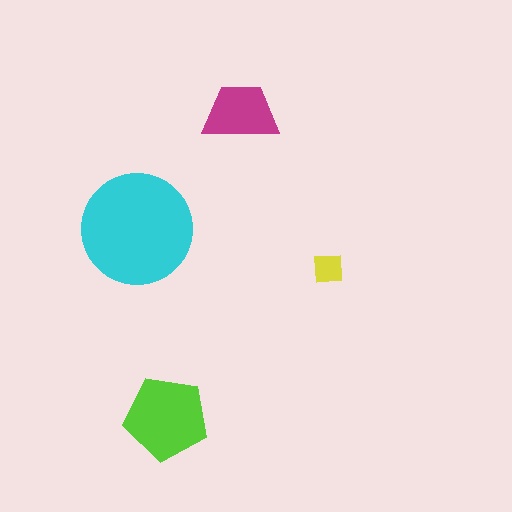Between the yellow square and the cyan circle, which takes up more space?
The cyan circle.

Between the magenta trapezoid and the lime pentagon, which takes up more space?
The lime pentagon.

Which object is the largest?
The cyan circle.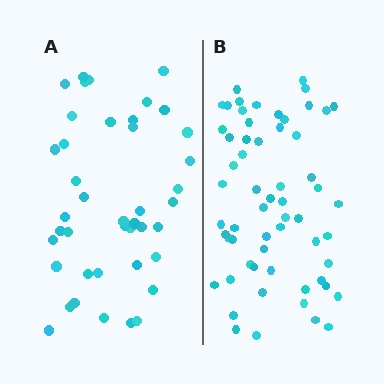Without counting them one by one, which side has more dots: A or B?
Region B (the right region) has more dots.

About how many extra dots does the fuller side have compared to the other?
Region B has approximately 20 more dots than region A.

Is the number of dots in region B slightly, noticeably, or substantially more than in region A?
Region B has noticeably more, but not dramatically so. The ratio is roughly 1.4 to 1.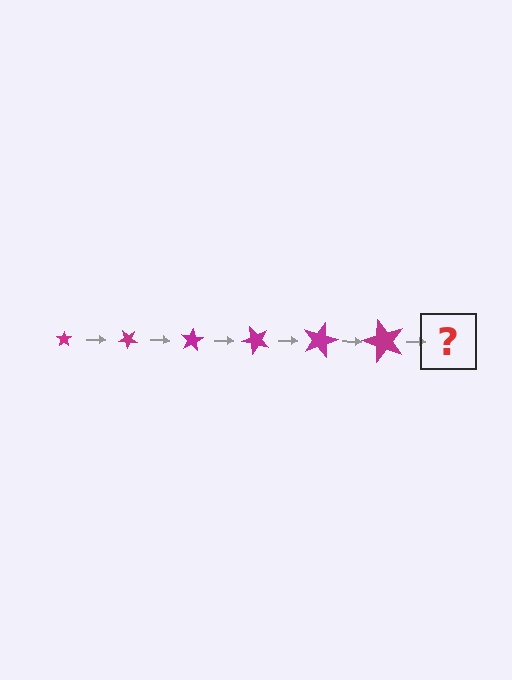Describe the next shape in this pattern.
It should be a star, larger than the previous one and rotated 240 degrees from the start.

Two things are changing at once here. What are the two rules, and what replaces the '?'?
The two rules are that the star grows larger each step and it rotates 40 degrees each step. The '?' should be a star, larger than the previous one and rotated 240 degrees from the start.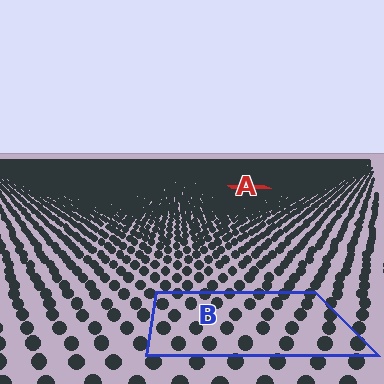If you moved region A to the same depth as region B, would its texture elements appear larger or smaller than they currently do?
They would appear larger. At a closer depth, the same texture elements are projected at a bigger on-screen size.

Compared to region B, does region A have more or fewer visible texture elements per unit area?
Region A has more texture elements per unit area — they are packed more densely because it is farther away.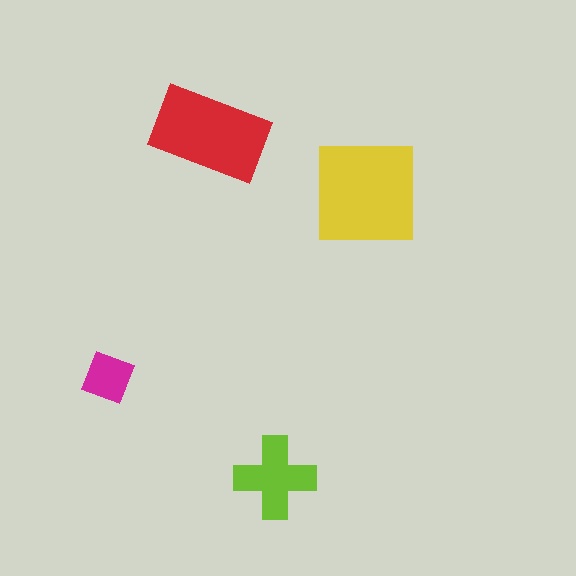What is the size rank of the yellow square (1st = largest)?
1st.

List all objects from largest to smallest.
The yellow square, the red rectangle, the lime cross, the magenta diamond.